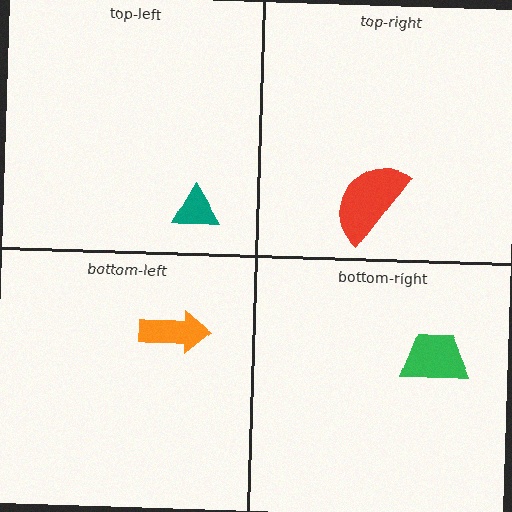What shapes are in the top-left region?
The teal triangle.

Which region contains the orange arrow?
The bottom-left region.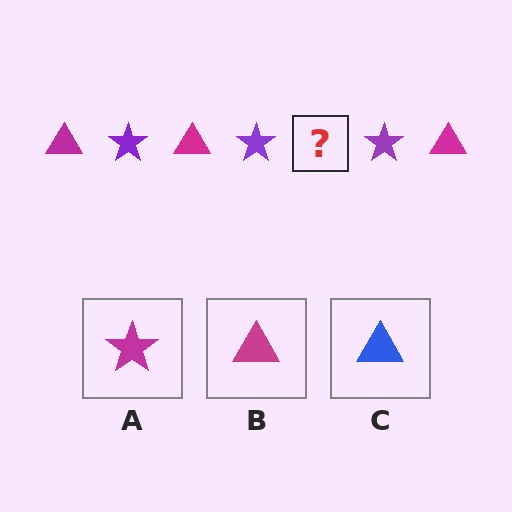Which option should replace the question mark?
Option B.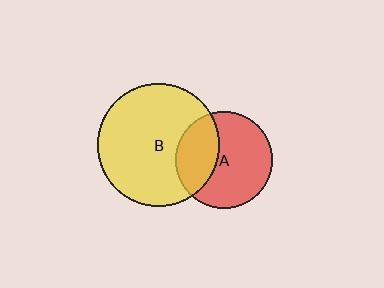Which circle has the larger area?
Circle B (yellow).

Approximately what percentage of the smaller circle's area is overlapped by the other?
Approximately 35%.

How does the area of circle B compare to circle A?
Approximately 1.6 times.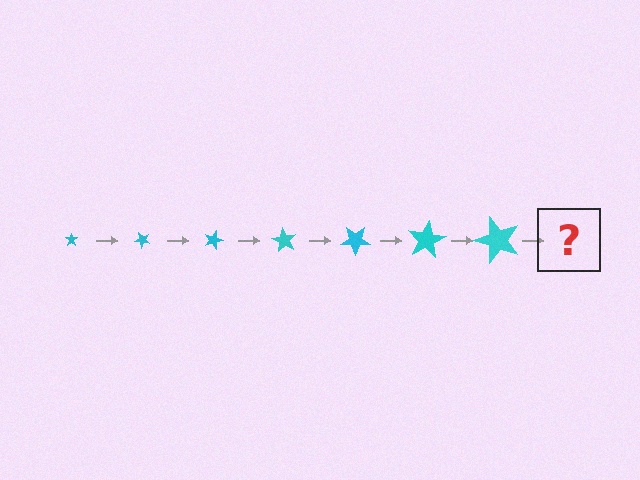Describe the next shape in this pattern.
It should be a star, larger than the previous one and rotated 315 degrees from the start.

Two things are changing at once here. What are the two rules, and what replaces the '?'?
The two rules are that the star grows larger each step and it rotates 45 degrees each step. The '?' should be a star, larger than the previous one and rotated 315 degrees from the start.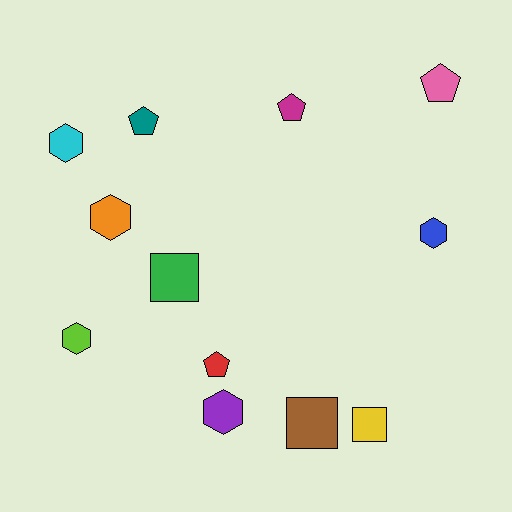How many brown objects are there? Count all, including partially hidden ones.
There is 1 brown object.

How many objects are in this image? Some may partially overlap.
There are 12 objects.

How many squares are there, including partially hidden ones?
There are 3 squares.